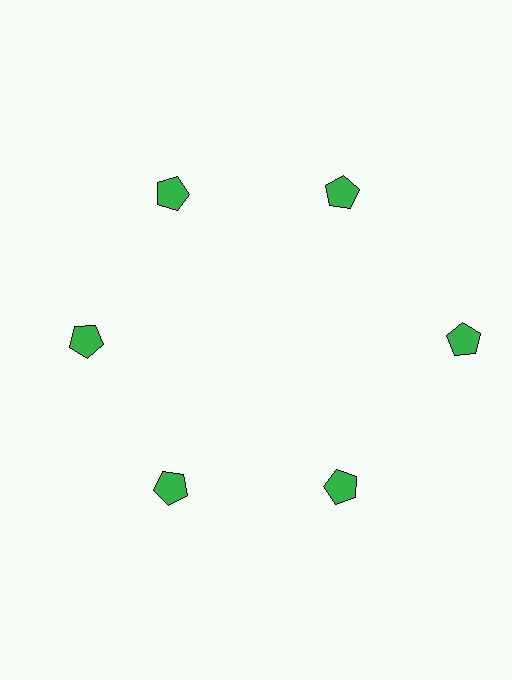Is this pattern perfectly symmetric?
No. The 6 green pentagons are arranged in a ring, but one element near the 3 o'clock position is pushed outward from the center, breaking the 6-fold rotational symmetry.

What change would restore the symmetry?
The symmetry would be restored by moving it inward, back onto the ring so that all 6 pentagons sit at equal angles and equal distance from the center.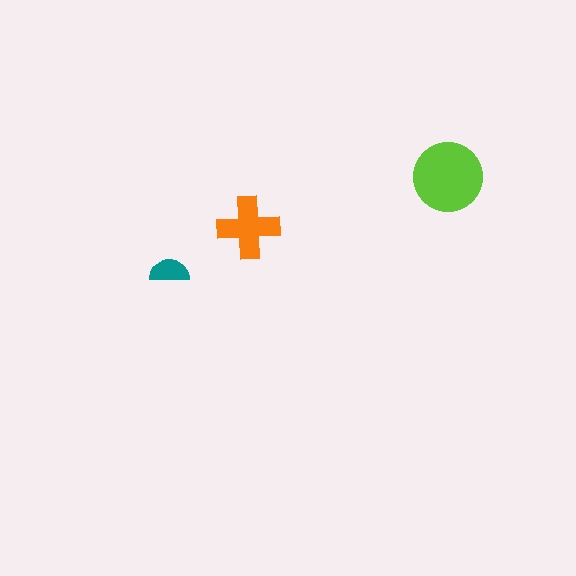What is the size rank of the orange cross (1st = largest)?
2nd.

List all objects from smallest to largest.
The teal semicircle, the orange cross, the lime circle.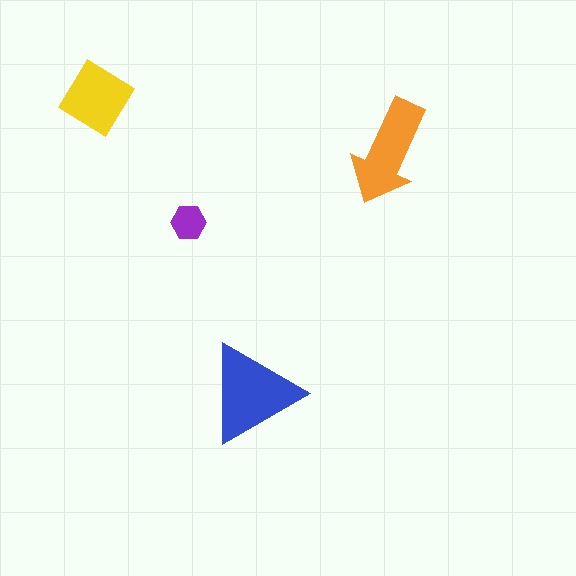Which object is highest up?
The yellow diamond is topmost.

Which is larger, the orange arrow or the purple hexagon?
The orange arrow.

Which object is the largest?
The blue triangle.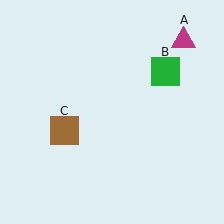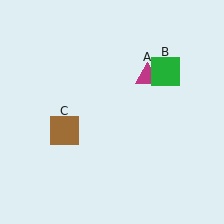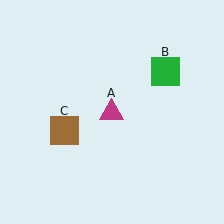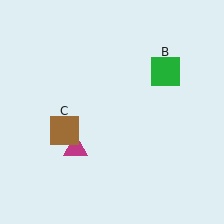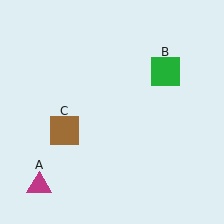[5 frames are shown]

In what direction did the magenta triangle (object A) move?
The magenta triangle (object A) moved down and to the left.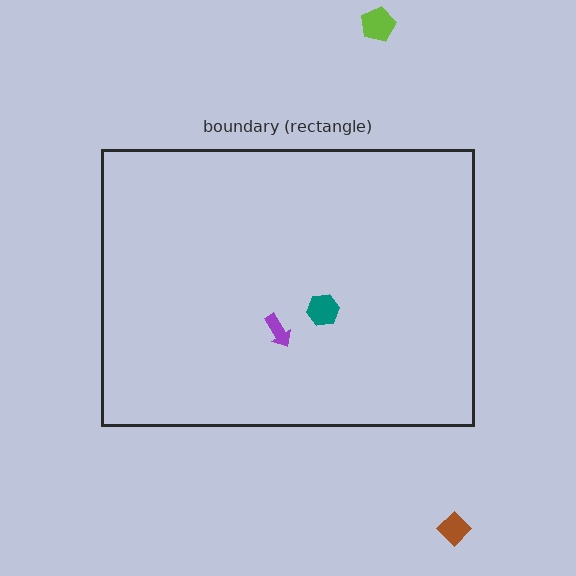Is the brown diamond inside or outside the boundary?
Outside.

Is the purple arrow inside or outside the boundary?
Inside.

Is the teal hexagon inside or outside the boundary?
Inside.